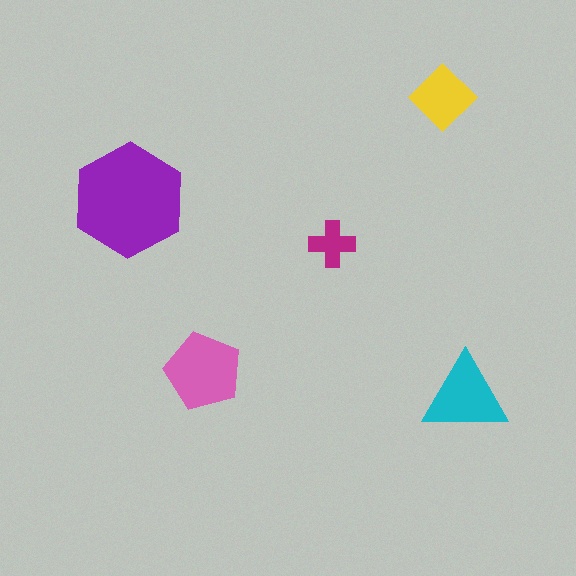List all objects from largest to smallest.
The purple hexagon, the pink pentagon, the cyan triangle, the yellow diamond, the magenta cross.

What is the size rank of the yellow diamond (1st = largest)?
4th.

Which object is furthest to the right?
The cyan triangle is rightmost.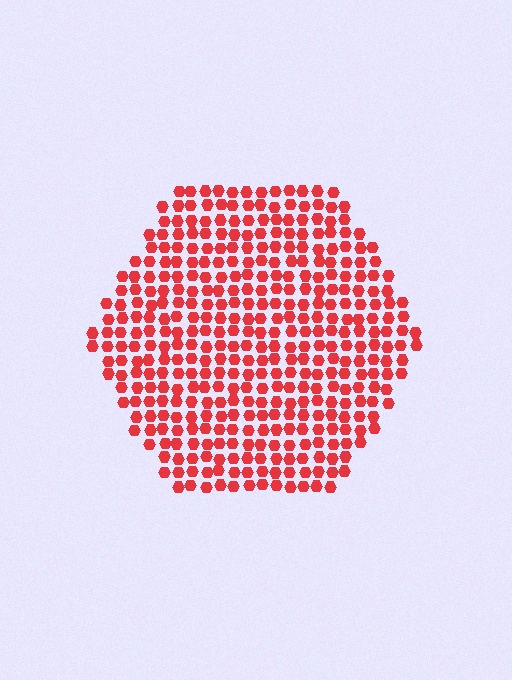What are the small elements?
The small elements are hexagons.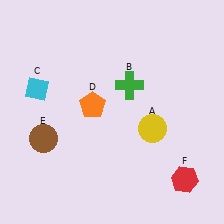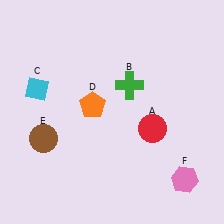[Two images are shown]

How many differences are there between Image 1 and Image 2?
There are 2 differences between the two images.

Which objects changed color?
A changed from yellow to red. F changed from red to pink.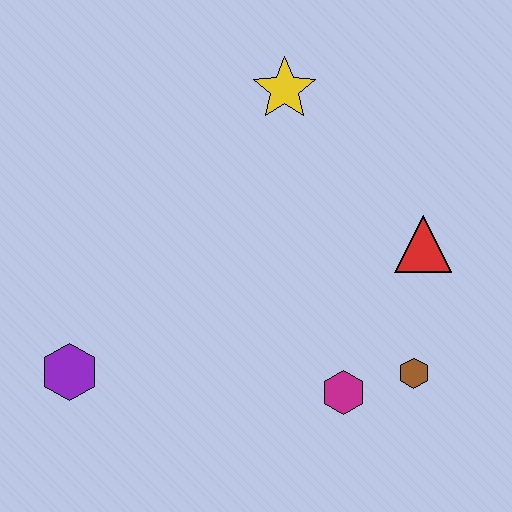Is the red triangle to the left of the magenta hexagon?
No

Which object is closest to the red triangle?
The brown hexagon is closest to the red triangle.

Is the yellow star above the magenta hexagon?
Yes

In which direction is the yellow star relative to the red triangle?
The yellow star is above the red triangle.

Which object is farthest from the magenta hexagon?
The yellow star is farthest from the magenta hexagon.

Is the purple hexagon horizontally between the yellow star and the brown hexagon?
No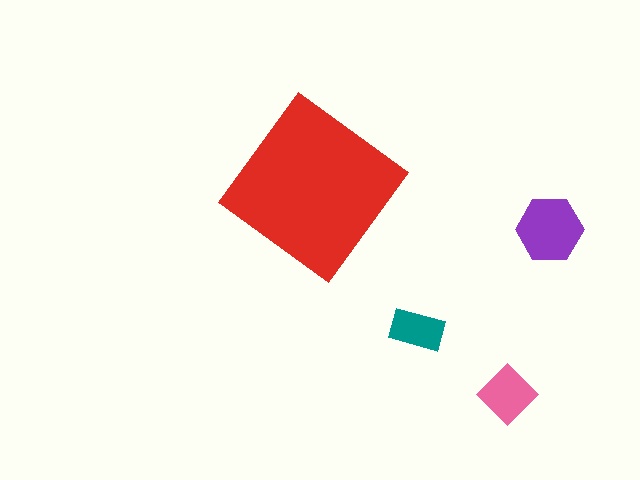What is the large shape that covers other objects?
A red diamond.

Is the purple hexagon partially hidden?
No, the purple hexagon is fully visible.